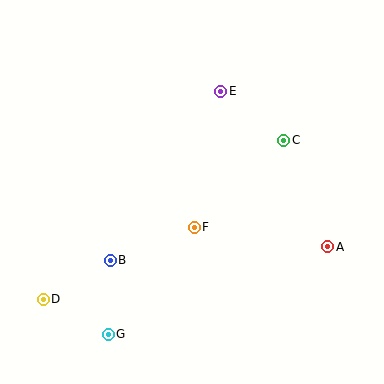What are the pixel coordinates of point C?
Point C is at (284, 140).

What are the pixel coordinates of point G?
Point G is at (108, 334).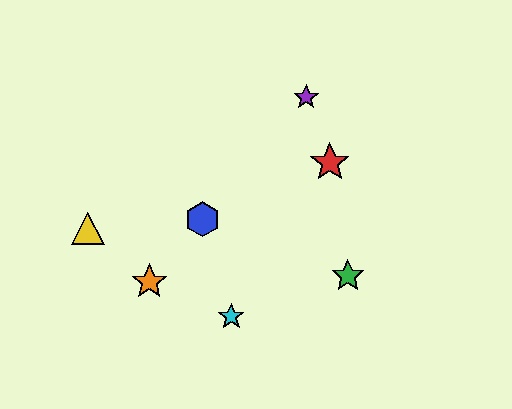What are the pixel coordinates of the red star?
The red star is at (330, 163).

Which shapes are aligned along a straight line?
The blue hexagon, the purple star, the orange star are aligned along a straight line.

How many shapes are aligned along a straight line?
3 shapes (the blue hexagon, the purple star, the orange star) are aligned along a straight line.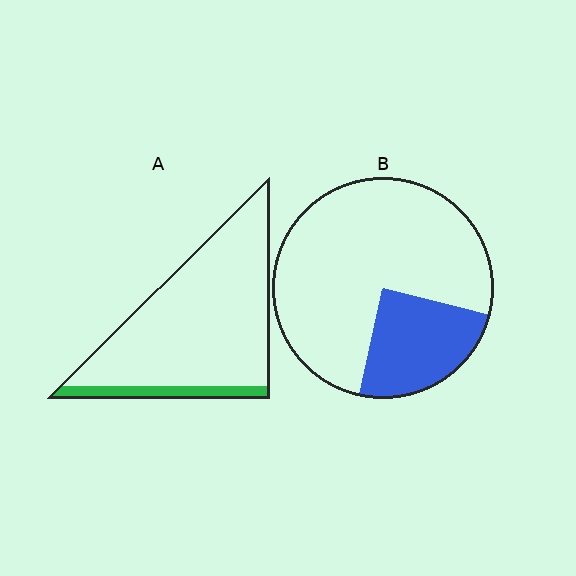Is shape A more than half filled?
No.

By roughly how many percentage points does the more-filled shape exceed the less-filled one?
By roughly 15 percentage points (B over A).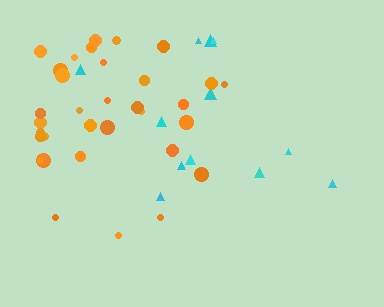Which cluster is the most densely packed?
Orange.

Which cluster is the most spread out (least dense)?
Cyan.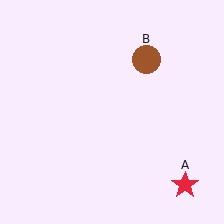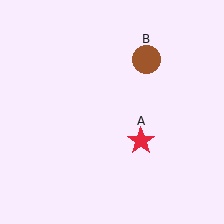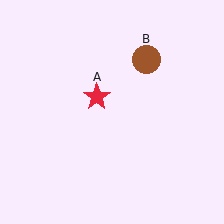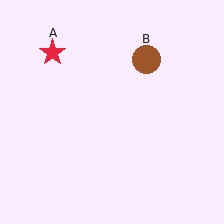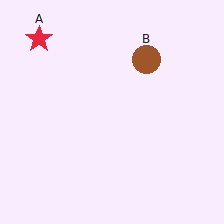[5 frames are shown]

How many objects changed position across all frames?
1 object changed position: red star (object A).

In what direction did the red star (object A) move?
The red star (object A) moved up and to the left.